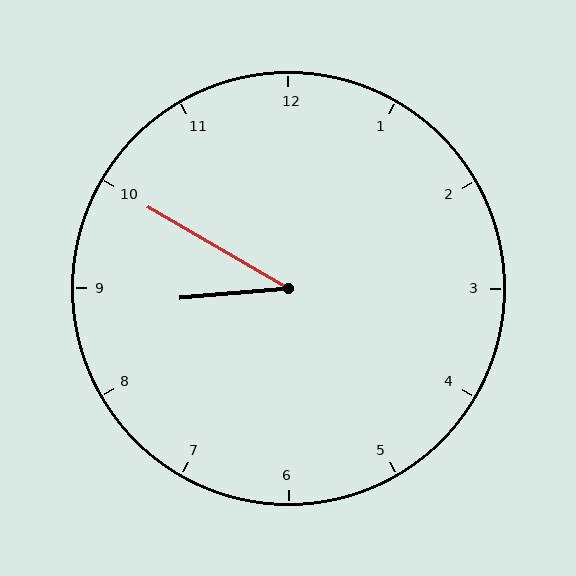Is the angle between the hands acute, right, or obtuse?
It is acute.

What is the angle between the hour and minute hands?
Approximately 35 degrees.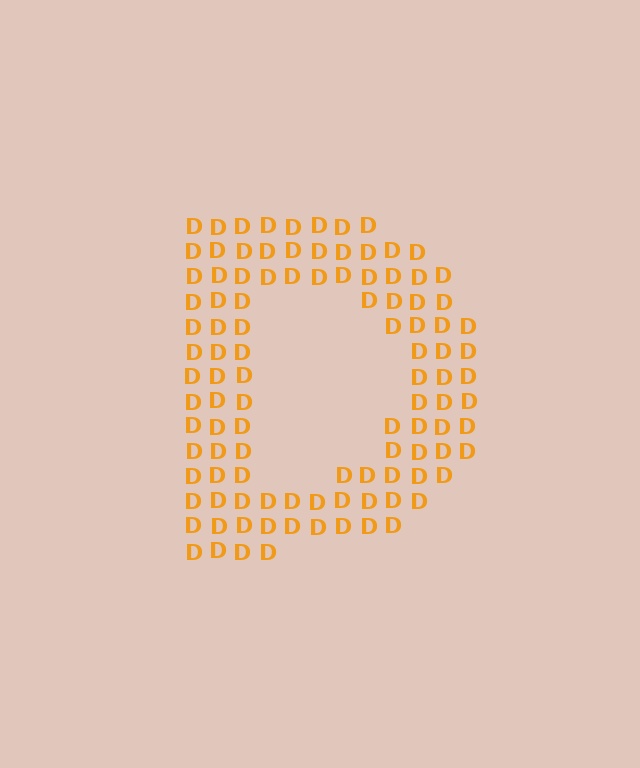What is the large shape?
The large shape is the letter D.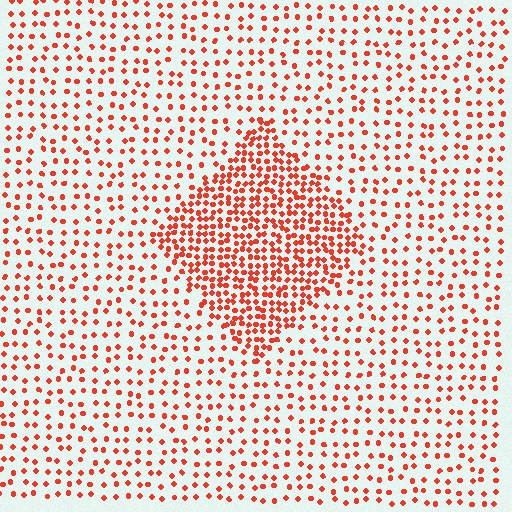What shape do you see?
I see a diamond.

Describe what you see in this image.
The image contains small red elements arranged at two different densities. A diamond-shaped region is visible where the elements are more densely packed than the surrounding area.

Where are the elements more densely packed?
The elements are more densely packed inside the diamond boundary.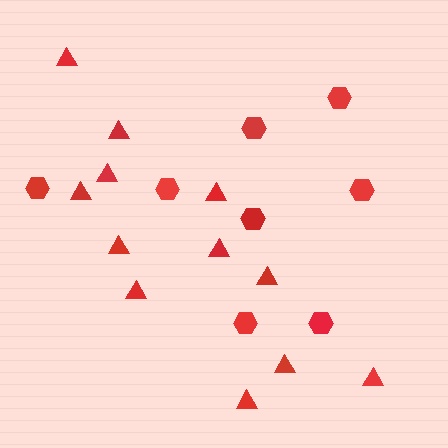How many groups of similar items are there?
There are 2 groups: one group of triangles (12) and one group of hexagons (8).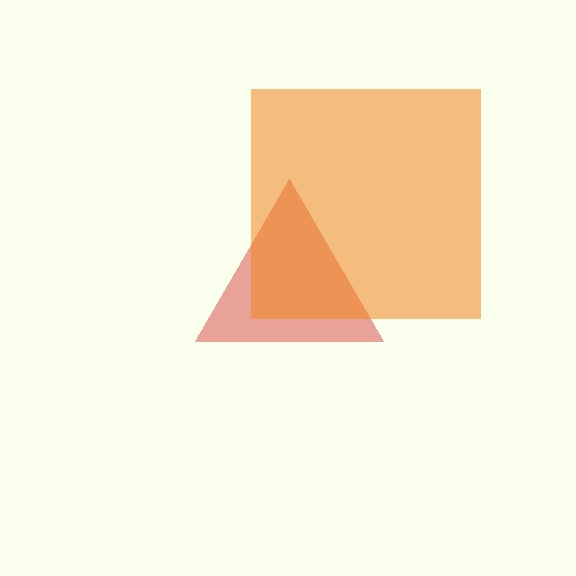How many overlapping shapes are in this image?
There are 2 overlapping shapes in the image.